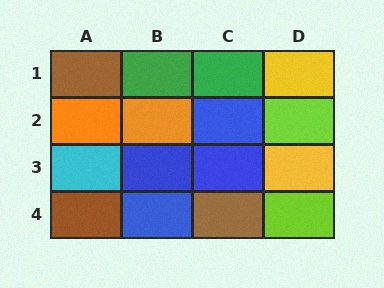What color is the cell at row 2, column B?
Orange.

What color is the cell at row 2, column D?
Lime.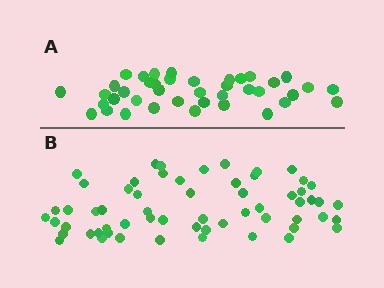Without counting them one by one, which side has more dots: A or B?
Region B (the bottom region) has more dots.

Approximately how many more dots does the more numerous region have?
Region B has approximately 20 more dots than region A.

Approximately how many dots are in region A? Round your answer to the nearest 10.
About 40 dots.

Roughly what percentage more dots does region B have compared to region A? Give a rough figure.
About 50% more.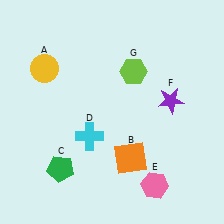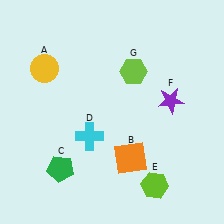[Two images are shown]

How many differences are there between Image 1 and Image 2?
There is 1 difference between the two images.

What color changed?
The hexagon (E) changed from pink in Image 1 to lime in Image 2.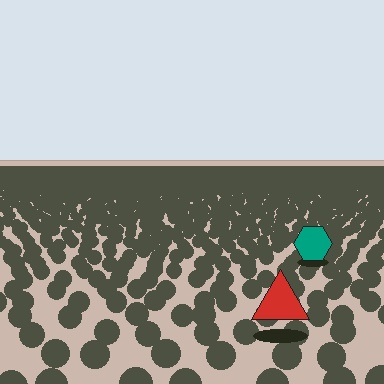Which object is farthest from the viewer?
The teal hexagon is farthest from the viewer. It appears smaller and the ground texture around it is denser.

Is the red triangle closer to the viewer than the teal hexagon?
Yes. The red triangle is closer — you can tell from the texture gradient: the ground texture is coarser near it.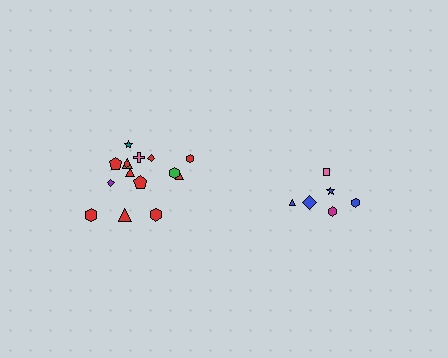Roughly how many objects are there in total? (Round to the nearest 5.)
Roughly 20 objects in total.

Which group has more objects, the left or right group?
The left group.